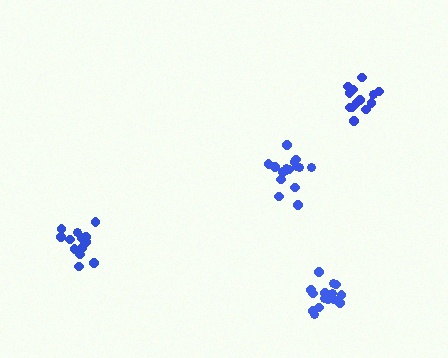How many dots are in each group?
Group 1: 13 dots, Group 2: 16 dots, Group 3: 15 dots, Group 4: 13 dots (57 total).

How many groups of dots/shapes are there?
There are 4 groups.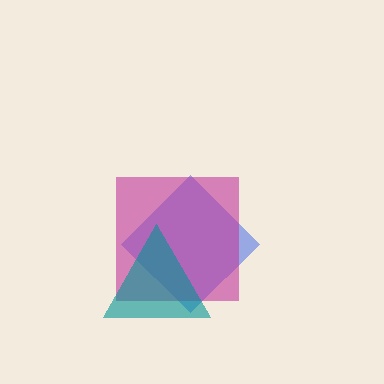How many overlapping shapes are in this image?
There are 3 overlapping shapes in the image.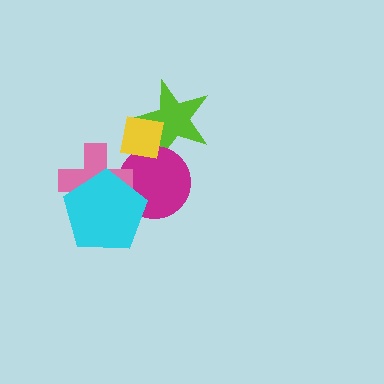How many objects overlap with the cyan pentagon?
2 objects overlap with the cyan pentagon.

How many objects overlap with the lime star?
2 objects overlap with the lime star.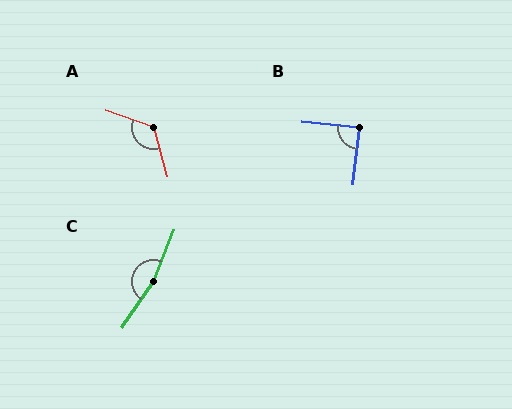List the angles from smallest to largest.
B (89°), A (125°), C (167°).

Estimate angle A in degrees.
Approximately 125 degrees.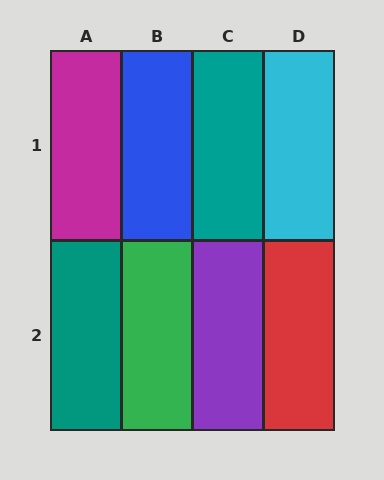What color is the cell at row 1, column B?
Blue.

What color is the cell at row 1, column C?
Teal.